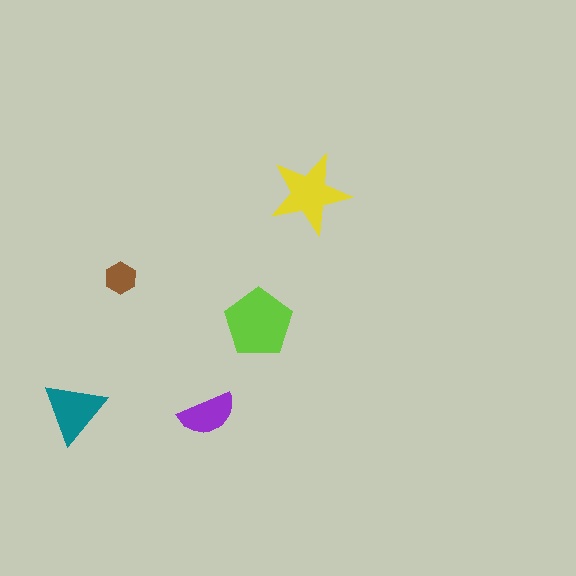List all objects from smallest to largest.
The brown hexagon, the purple semicircle, the teal triangle, the yellow star, the lime pentagon.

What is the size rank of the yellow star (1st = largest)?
2nd.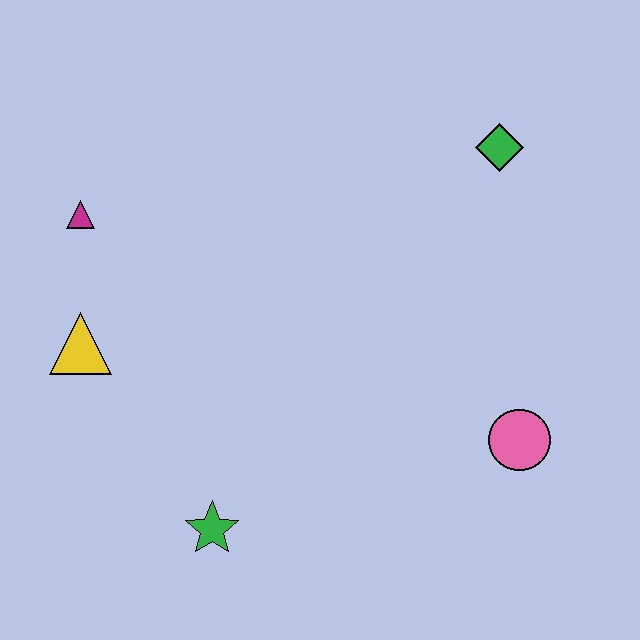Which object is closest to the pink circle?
The green diamond is closest to the pink circle.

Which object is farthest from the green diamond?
The green star is farthest from the green diamond.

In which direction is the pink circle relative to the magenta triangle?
The pink circle is to the right of the magenta triangle.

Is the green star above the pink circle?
No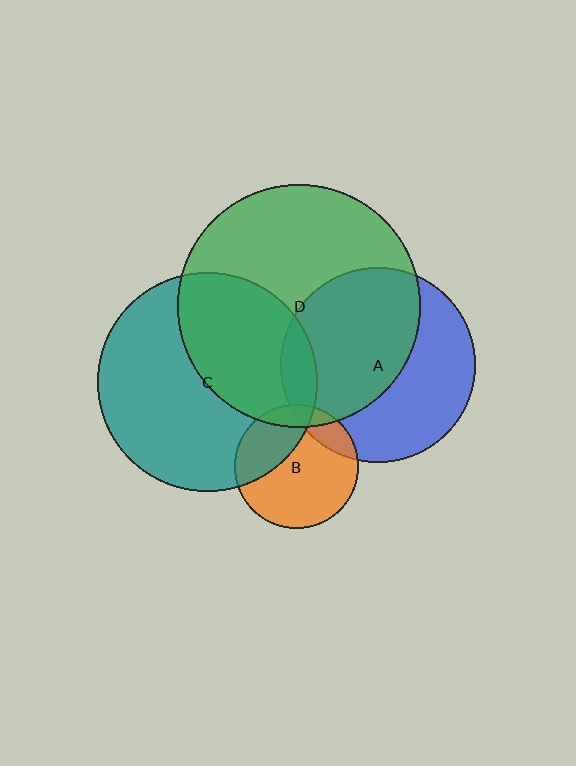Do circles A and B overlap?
Yes.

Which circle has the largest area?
Circle D (green).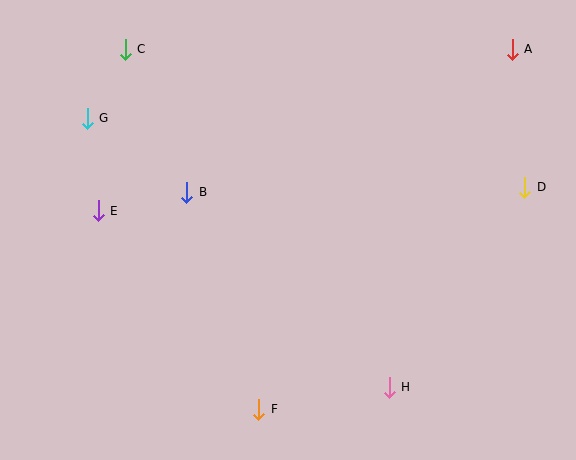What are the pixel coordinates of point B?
Point B is at (187, 192).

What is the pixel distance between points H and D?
The distance between H and D is 242 pixels.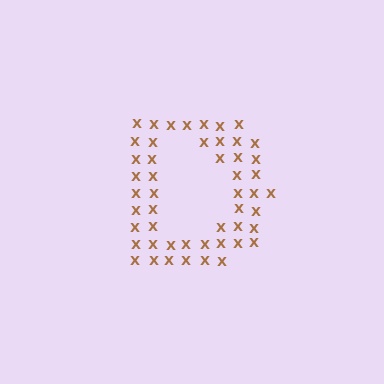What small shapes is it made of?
It is made of small letter X's.